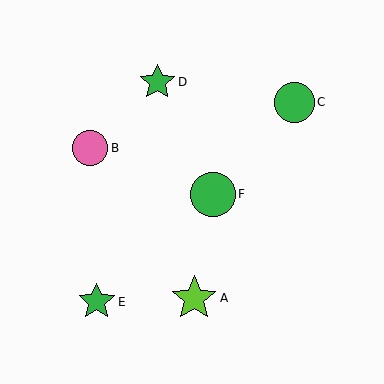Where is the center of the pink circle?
The center of the pink circle is at (90, 148).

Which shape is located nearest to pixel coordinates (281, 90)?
The green circle (labeled C) at (294, 102) is nearest to that location.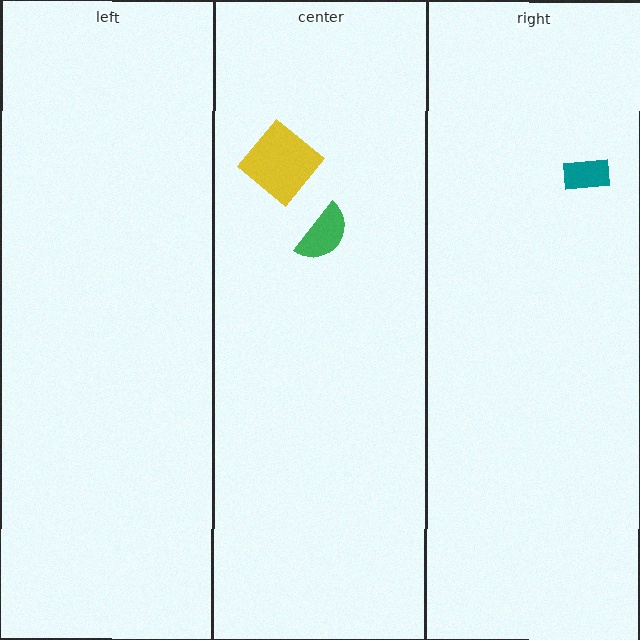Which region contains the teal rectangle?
The right region.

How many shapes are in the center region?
2.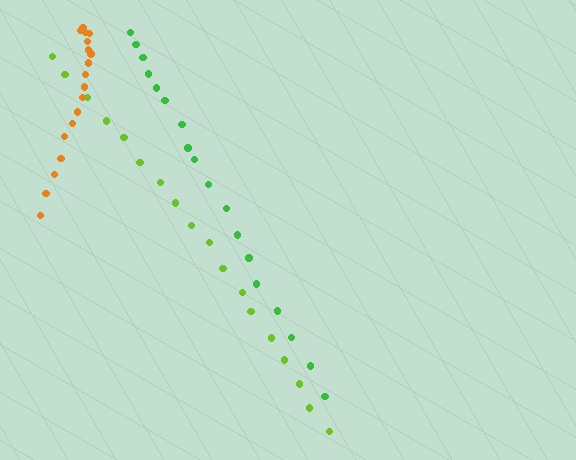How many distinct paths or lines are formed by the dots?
There are 3 distinct paths.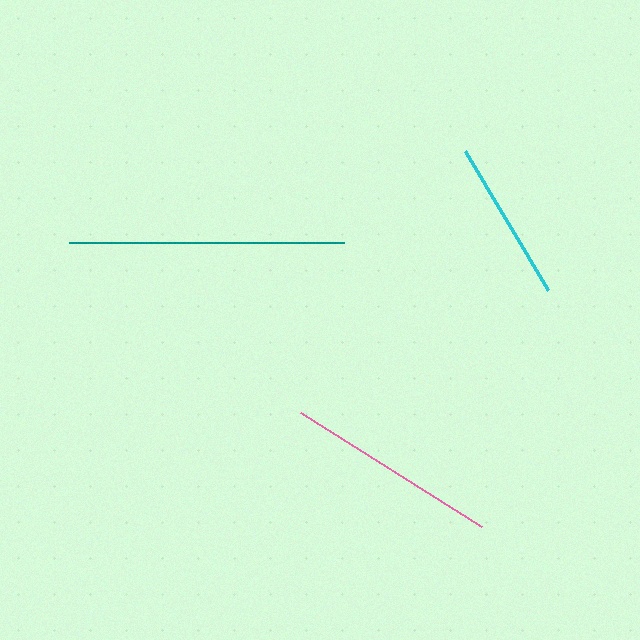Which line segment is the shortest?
The cyan line is the shortest at approximately 162 pixels.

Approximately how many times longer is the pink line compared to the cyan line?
The pink line is approximately 1.3 times the length of the cyan line.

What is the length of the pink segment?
The pink segment is approximately 214 pixels long.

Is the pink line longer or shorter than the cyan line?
The pink line is longer than the cyan line.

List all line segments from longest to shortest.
From longest to shortest: teal, pink, cyan.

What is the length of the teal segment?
The teal segment is approximately 275 pixels long.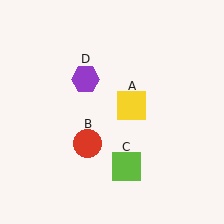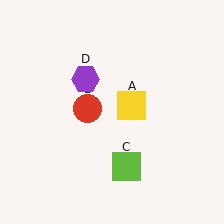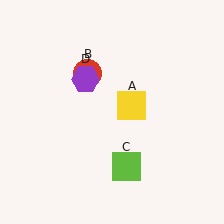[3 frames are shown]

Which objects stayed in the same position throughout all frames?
Yellow square (object A) and lime square (object C) and purple hexagon (object D) remained stationary.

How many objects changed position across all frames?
1 object changed position: red circle (object B).